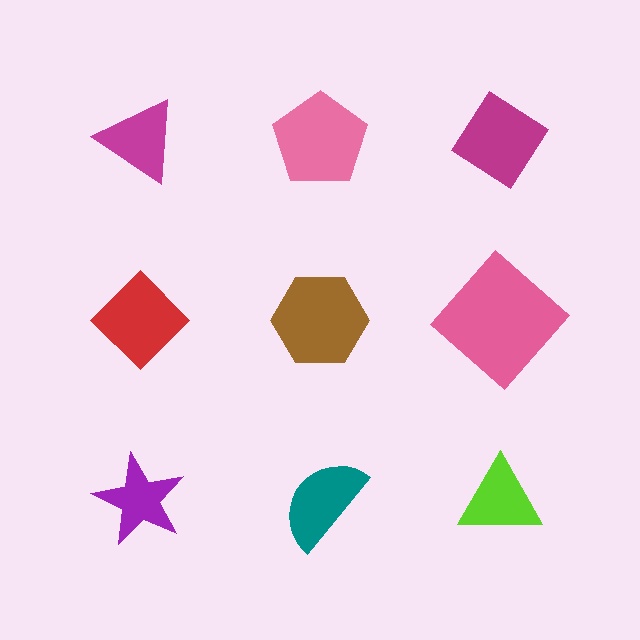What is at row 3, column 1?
A purple star.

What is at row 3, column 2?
A teal semicircle.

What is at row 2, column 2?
A brown hexagon.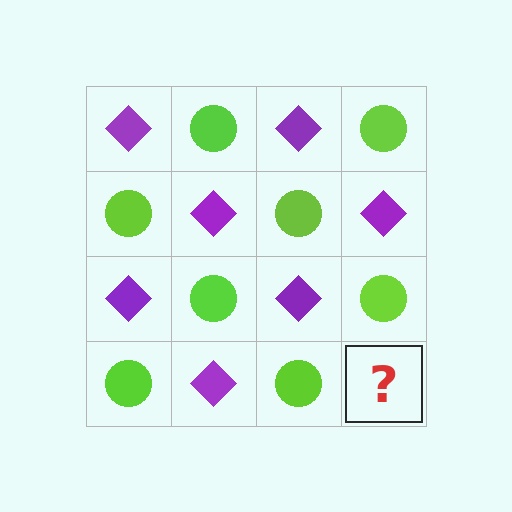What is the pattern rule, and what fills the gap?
The rule is that it alternates purple diamond and lime circle in a checkerboard pattern. The gap should be filled with a purple diamond.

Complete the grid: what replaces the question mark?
The question mark should be replaced with a purple diamond.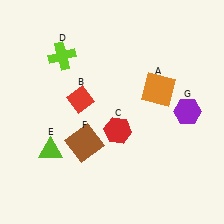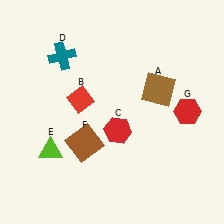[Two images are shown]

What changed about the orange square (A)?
In Image 1, A is orange. In Image 2, it changed to brown.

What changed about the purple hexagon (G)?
In Image 1, G is purple. In Image 2, it changed to red.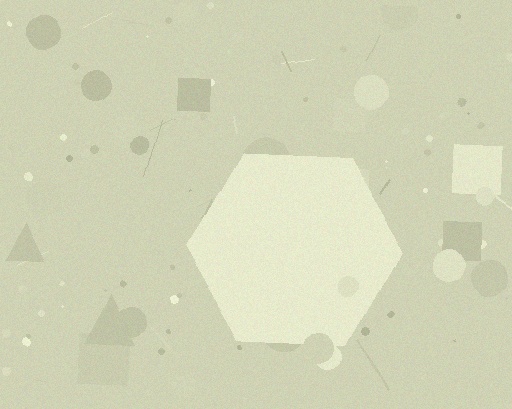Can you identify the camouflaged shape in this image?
The camouflaged shape is a hexagon.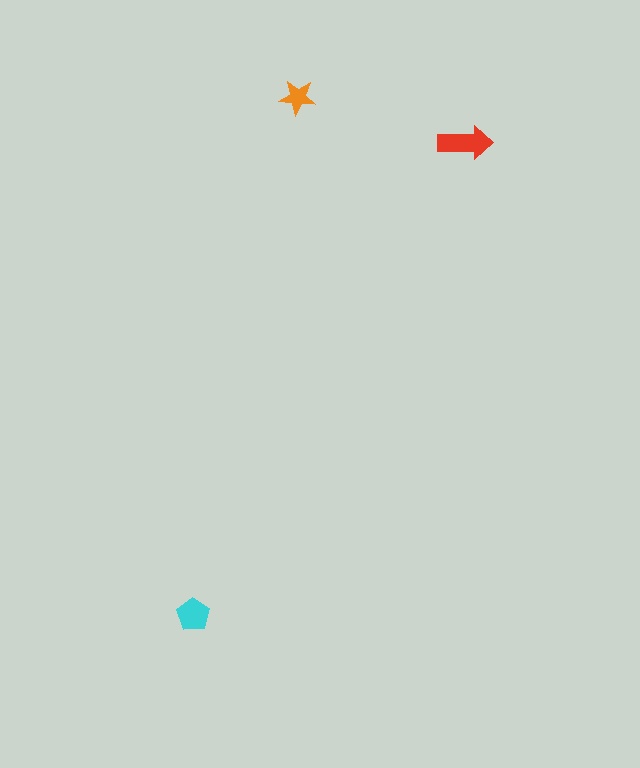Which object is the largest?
The red arrow.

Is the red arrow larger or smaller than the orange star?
Larger.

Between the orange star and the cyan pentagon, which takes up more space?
The cyan pentagon.